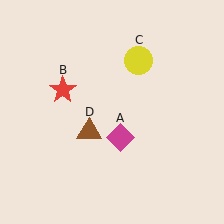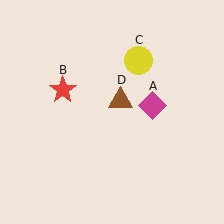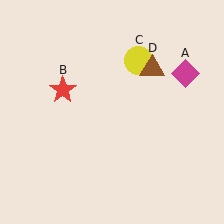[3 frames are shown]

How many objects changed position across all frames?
2 objects changed position: magenta diamond (object A), brown triangle (object D).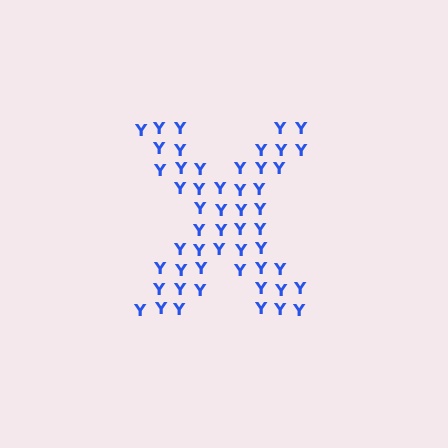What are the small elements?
The small elements are letter Y's.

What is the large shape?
The large shape is the letter X.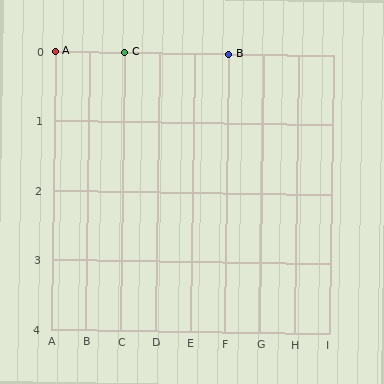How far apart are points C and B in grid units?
Points C and B are 3 columns apart.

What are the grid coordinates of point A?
Point A is at grid coordinates (A, 0).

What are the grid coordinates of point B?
Point B is at grid coordinates (F, 0).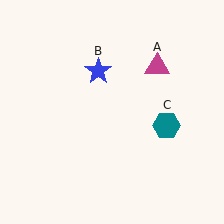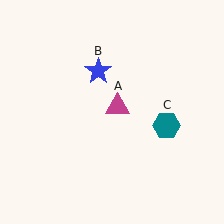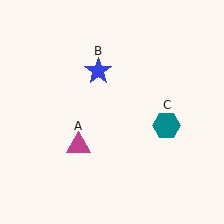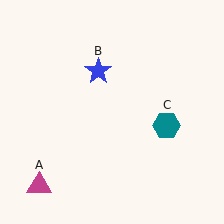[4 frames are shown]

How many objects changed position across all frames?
1 object changed position: magenta triangle (object A).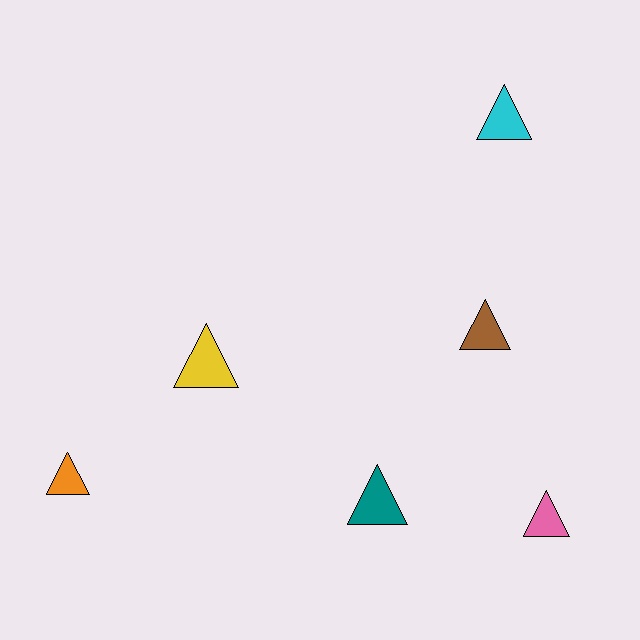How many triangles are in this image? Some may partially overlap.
There are 6 triangles.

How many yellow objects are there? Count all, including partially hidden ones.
There is 1 yellow object.